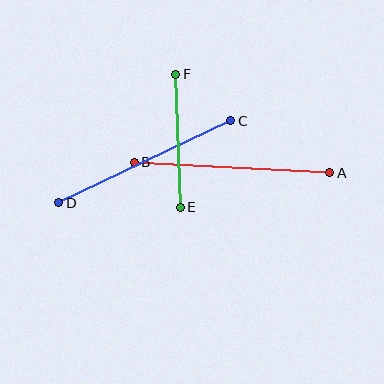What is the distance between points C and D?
The distance is approximately 191 pixels.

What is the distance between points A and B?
The distance is approximately 196 pixels.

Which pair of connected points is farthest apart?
Points A and B are farthest apart.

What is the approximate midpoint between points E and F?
The midpoint is at approximately (178, 141) pixels.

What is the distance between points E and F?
The distance is approximately 133 pixels.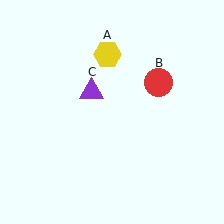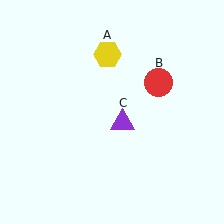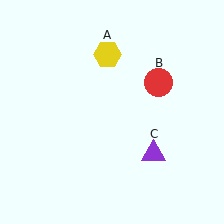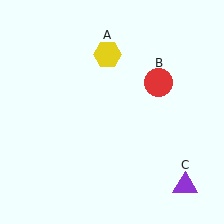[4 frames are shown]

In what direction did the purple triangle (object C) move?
The purple triangle (object C) moved down and to the right.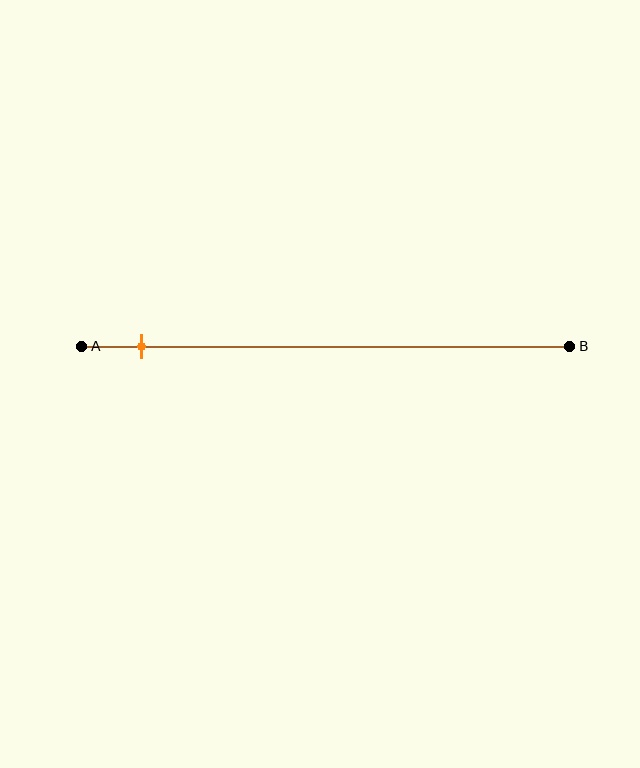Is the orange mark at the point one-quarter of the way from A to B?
No, the mark is at about 10% from A, not at the 25% one-quarter point.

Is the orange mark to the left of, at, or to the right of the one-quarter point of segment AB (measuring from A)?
The orange mark is to the left of the one-quarter point of segment AB.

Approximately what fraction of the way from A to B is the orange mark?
The orange mark is approximately 10% of the way from A to B.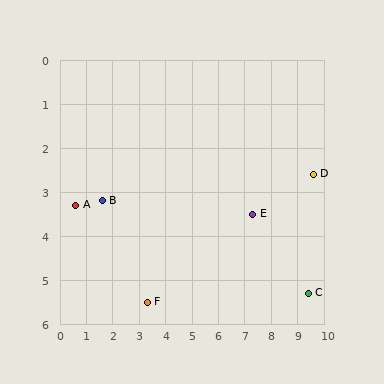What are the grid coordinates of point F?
Point F is at approximately (3.3, 5.5).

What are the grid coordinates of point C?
Point C is at approximately (9.4, 5.3).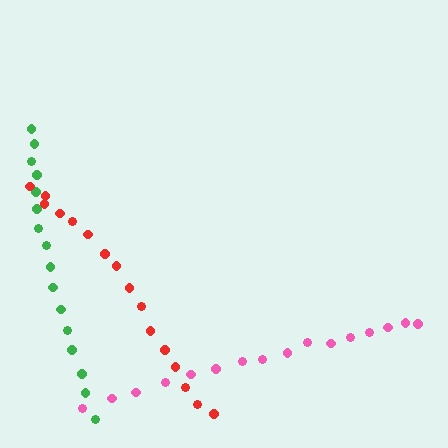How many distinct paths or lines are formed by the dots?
There are 3 distinct paths.